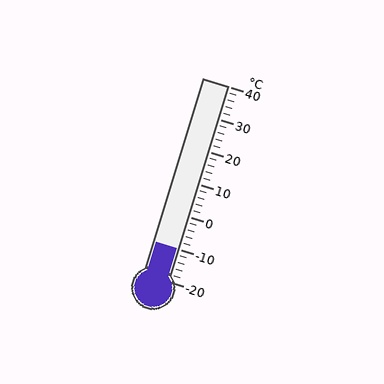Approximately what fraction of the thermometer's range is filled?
The thermometer is filled to approximately 15% of its range.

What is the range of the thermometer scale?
The thermometer scale ranges from -20°C to 40°C.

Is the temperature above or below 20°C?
The temperature is below 20°C.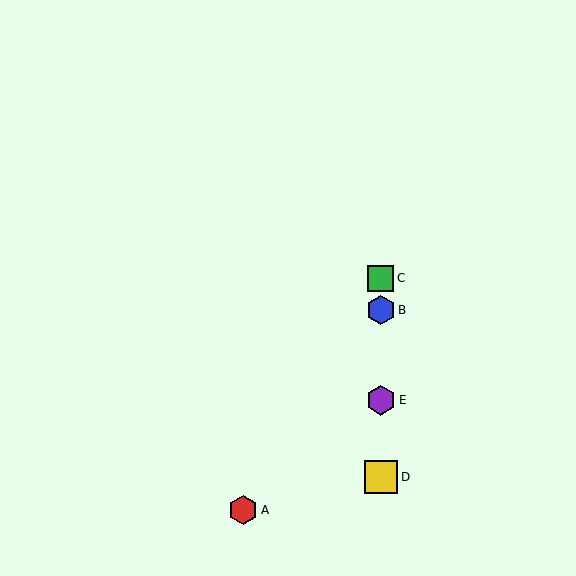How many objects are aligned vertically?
4 objects (B, C, D, E) are aligned vertically.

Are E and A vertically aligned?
No, E is at x≈381 and A is at x≈243.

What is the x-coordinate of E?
Object E is at x≈381.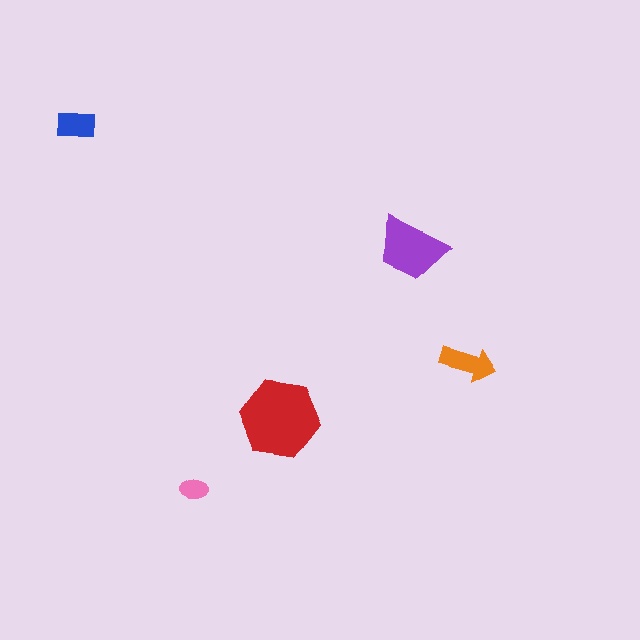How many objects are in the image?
There are 5 objects in the image.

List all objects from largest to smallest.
The red hexagon, the purple trapezoid, the orange arrow, the blue rectangle, the pink ellipse.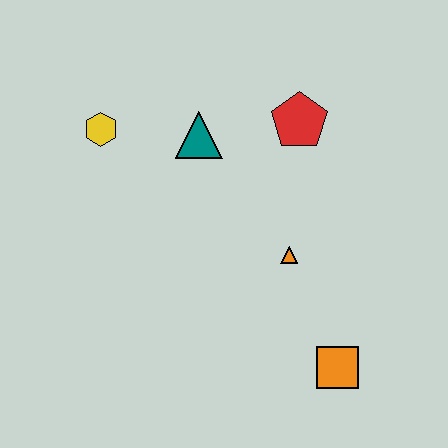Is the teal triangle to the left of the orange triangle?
Yes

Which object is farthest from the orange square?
The yellow hexagon is farthest from the orange square.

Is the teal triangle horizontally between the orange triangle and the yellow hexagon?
Yes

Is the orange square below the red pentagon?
Yes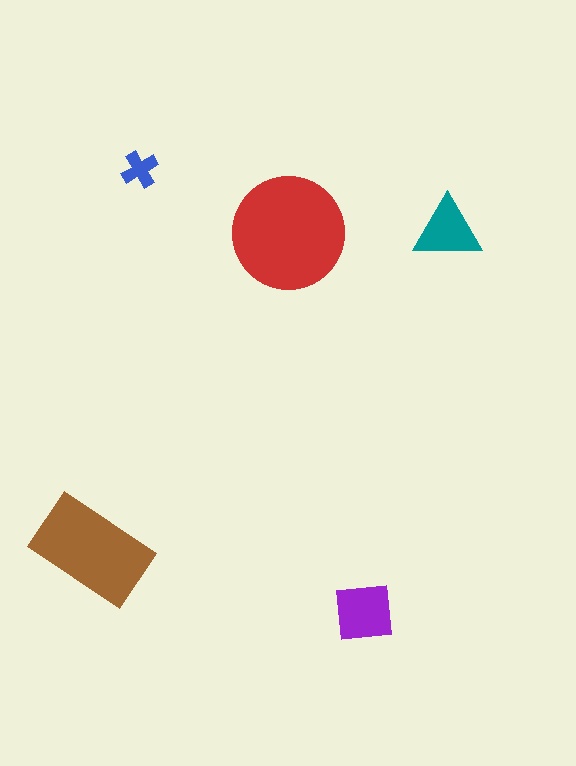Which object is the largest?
The red circle.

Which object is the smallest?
The blue cross.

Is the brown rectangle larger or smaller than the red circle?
Smaller.